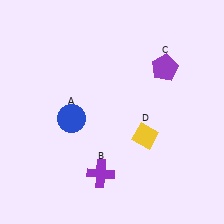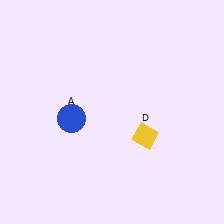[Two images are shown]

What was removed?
The purple pentagon (C), the purple cross (B) were removed in Image 2.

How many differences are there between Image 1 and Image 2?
There are 2 differences between the two images.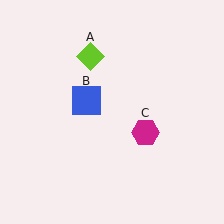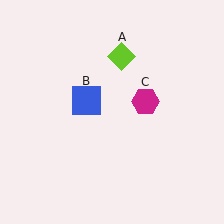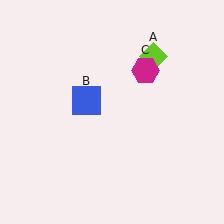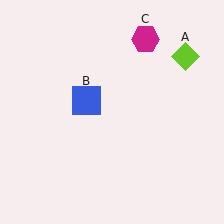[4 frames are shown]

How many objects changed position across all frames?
2 objects changed position: lime diamond (object A), magenta hexagon (object C).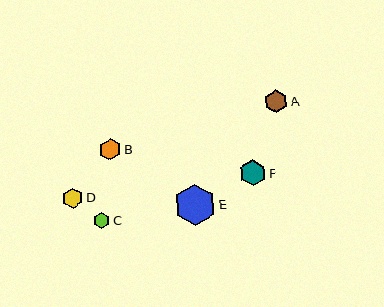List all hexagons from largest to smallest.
From largest to smallest: E, F, A, B, D, C.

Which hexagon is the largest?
Hexagon E is the largest with a size of approximately 42 pixels.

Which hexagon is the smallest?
Hexagon C is the smallest with a size of approximately 16 pixels.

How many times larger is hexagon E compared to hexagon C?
Hexagon E is approximately 2.6 times the size of hexagon C.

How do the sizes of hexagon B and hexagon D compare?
Hexagon B and hexagon D are approximately the same size.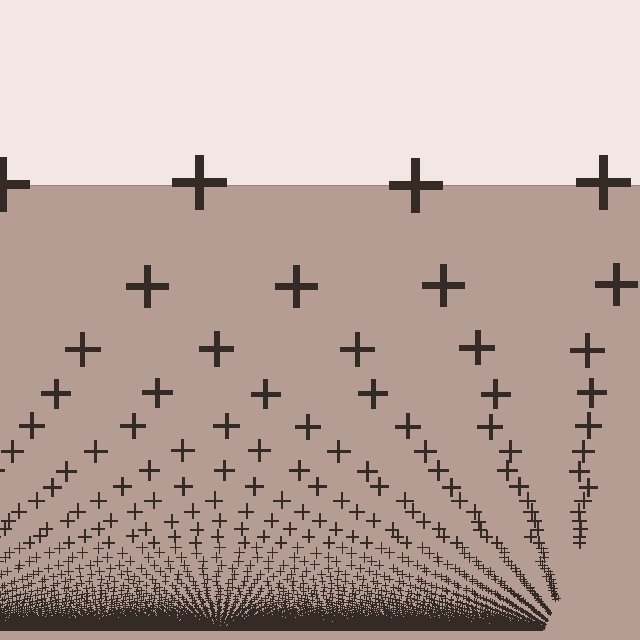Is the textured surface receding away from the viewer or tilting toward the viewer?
The surface appears to tilt toward the viewer. Texture elements get larger and sparser toward the top.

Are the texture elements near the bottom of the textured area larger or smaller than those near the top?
Smaller. The gradient is inverted — elements near the bottom are smaller and denser.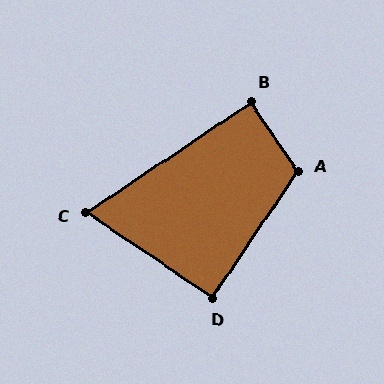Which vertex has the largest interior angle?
A, at approximately 112 degrees.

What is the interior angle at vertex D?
Approximately 90 degrees (approximately right).